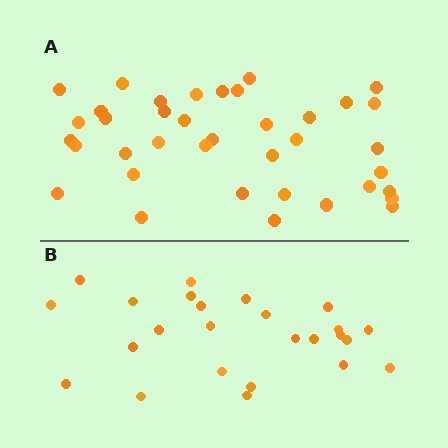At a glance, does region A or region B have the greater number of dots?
Region A (the top region) has more dots.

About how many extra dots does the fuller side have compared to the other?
Region A has approximately 15 more dots than region B.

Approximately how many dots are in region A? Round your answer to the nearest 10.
About 40 dots. (The exact count is 38, which rounds to 40.)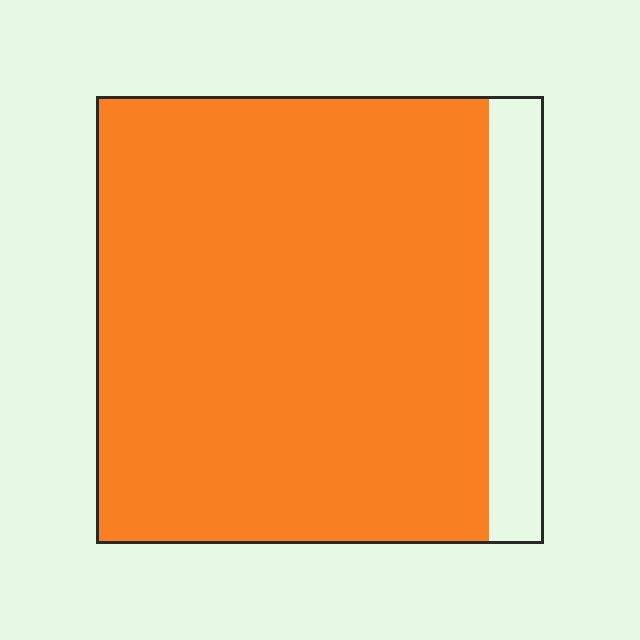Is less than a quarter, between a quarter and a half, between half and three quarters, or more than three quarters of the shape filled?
More than three quarters.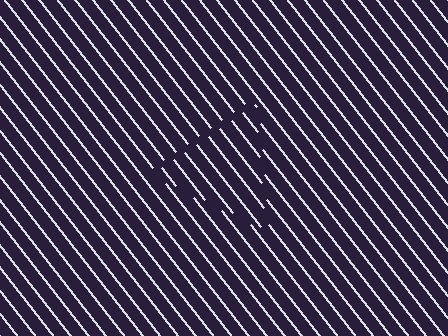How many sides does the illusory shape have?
3 sides — the line-ends trace a triangle.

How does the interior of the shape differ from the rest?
The interior of the shape contains the same grating, shifted by half a period — the contour is defined by the phase discontinuity where line-ends from the inner and outer gratings abut.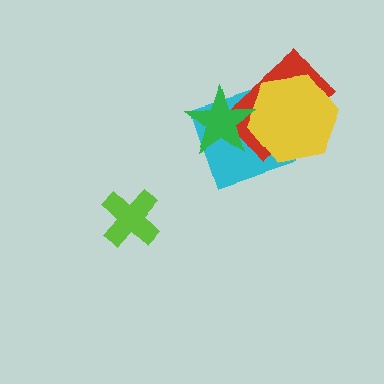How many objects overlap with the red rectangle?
3 objects overlap with the red rectangle.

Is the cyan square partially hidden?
Yes, it is partially covered by another shape.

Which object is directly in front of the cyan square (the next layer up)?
The red rectangle is directly in front of the cyan square.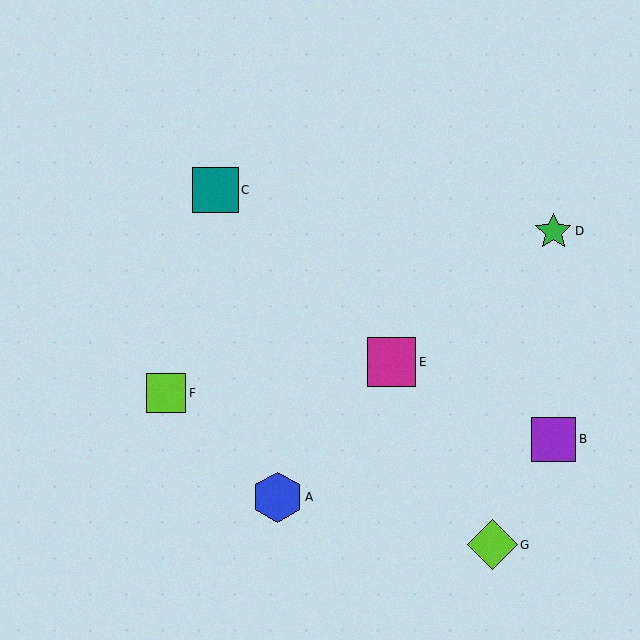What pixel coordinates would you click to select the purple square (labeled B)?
Click at (554, 439) to select the purple square B.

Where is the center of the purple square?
The center of the purple square is at (554, 439).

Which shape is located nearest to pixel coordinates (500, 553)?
The lime diamond (labeled G) at (492, 545) is nearest to that location.